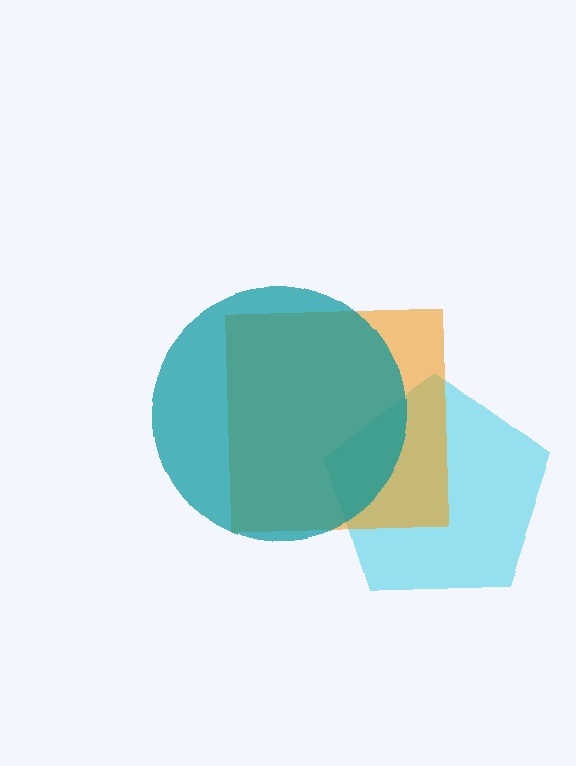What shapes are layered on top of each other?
The layered shapes are: a cyan pentagon, an orange square, a teal circle.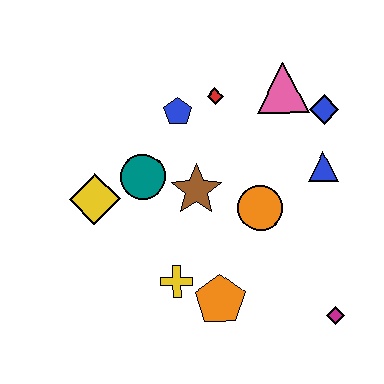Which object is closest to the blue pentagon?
The red diamond is closest to the blue pentagon.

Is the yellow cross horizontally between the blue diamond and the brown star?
No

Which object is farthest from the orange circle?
The yellow diamond is farthest from the orange circle.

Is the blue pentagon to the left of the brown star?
Yes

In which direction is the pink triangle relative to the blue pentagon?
The pink triangle is to the right of the blue pentagon.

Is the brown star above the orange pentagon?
Yes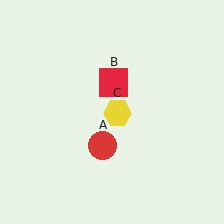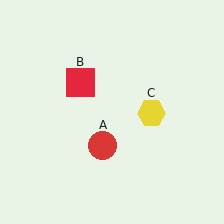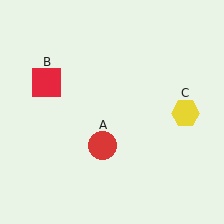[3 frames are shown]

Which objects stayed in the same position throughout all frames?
Red circle (object A) remained stationary.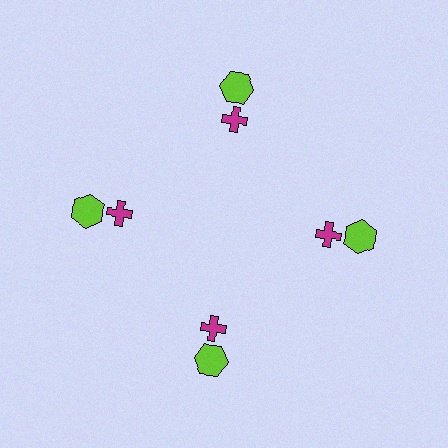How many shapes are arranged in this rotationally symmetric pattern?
There are 8 shapes, arranged in 4 groups of 2.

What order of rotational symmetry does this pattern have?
This pattern has 4-fold rotational symmetry.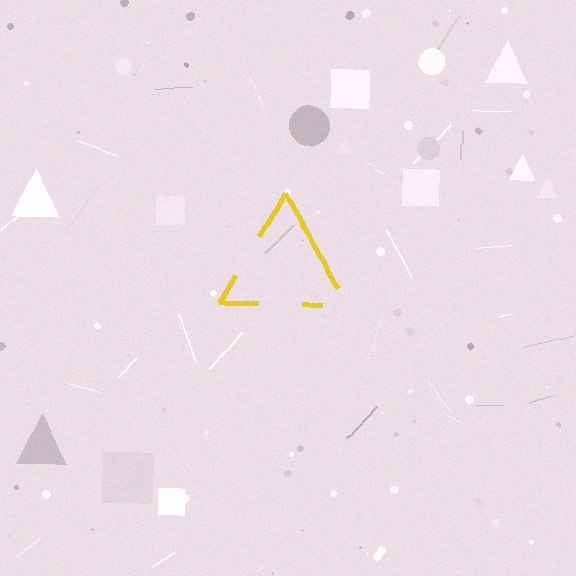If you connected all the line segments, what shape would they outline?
They would outline a triangle.